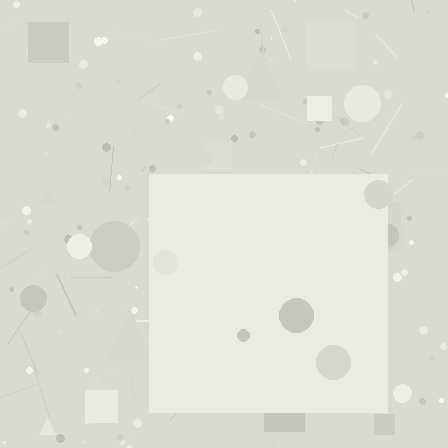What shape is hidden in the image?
A square is hidden in the image.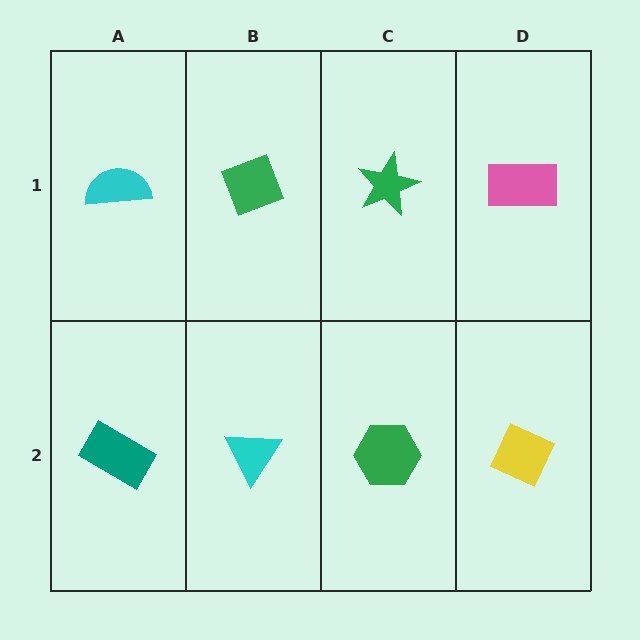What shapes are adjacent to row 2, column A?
A cyan semicircle (row 1, column A), a cyan triangle (row 2, column B).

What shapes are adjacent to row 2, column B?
A green diamond (row 1, column B), a teal rectangle (row 2, column A), a green hexagon (row 2, column C).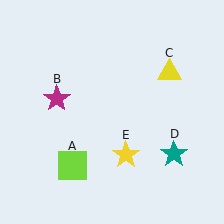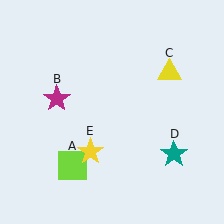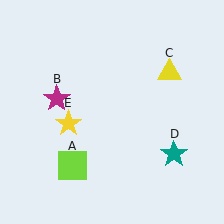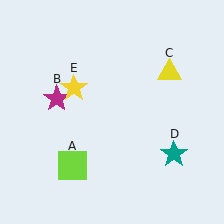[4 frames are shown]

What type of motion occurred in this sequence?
The yellow star (object E) rotated clockwise around the center of the scene.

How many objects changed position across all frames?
1 object changed position: yellow star (object E).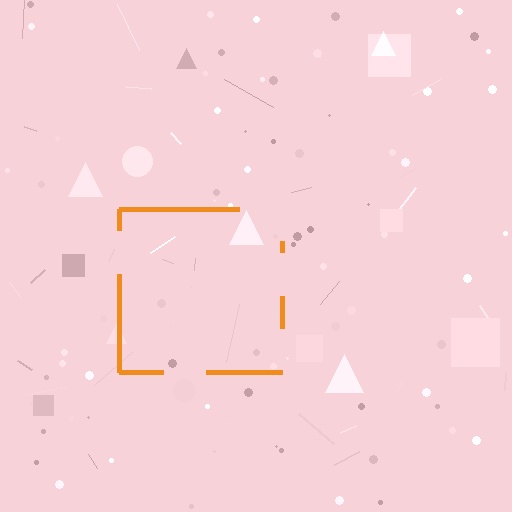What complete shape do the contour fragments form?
The contour fragments form a square.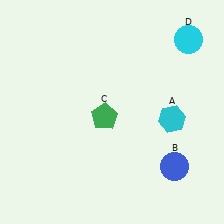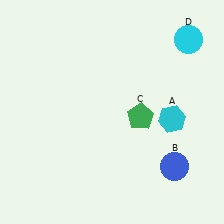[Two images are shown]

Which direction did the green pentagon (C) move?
The green pentagon (C) moved right.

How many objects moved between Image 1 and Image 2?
1 object moved between the two images.